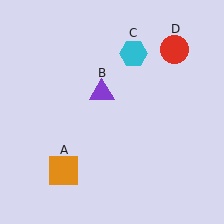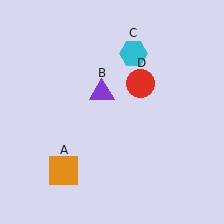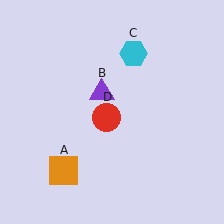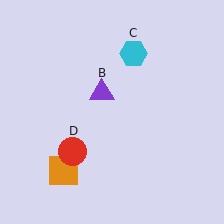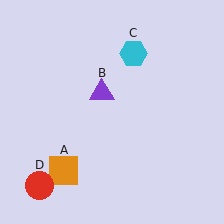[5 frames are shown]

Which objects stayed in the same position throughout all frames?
Orange square (object A) and purple triangle (object B) and cyan hexagon (object C) remained stationary.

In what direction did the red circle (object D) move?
The red circle (object D) moved down and to the left.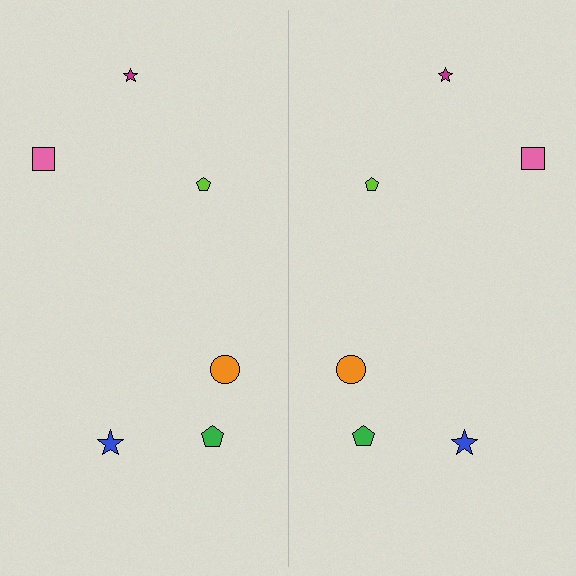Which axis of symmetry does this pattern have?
The pattern has a vertical axis of symmetry running through the center of the image.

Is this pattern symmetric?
Yes, this pattern has bilateral (reflection) symmetry.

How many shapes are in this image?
There are 12 shapes in this image.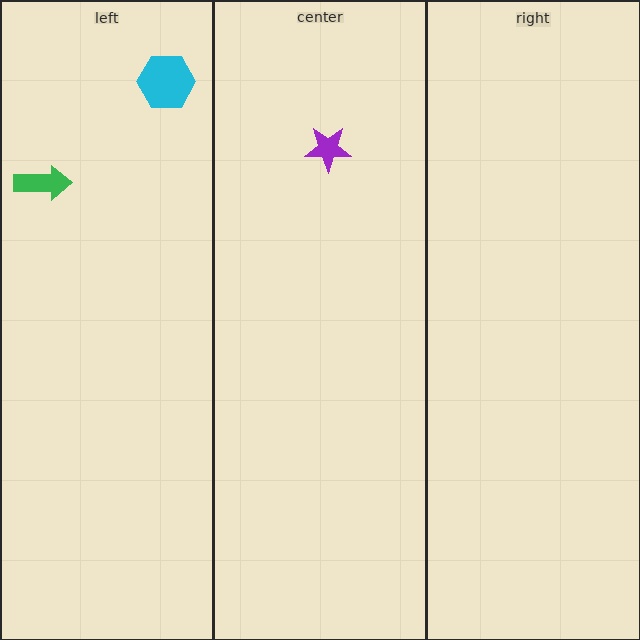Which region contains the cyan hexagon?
The left region.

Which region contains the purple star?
The center region.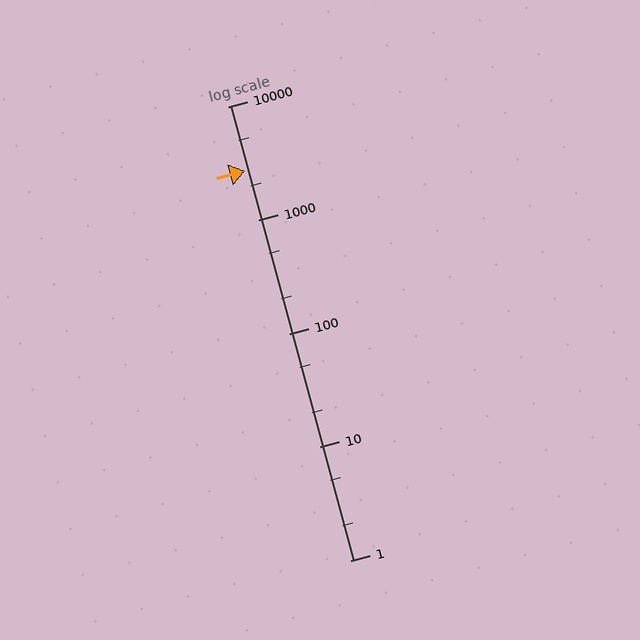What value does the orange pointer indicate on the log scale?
The pointer indicates approximately 2700.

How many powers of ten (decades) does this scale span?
The scale spans 4 decades, from 1 to 10000.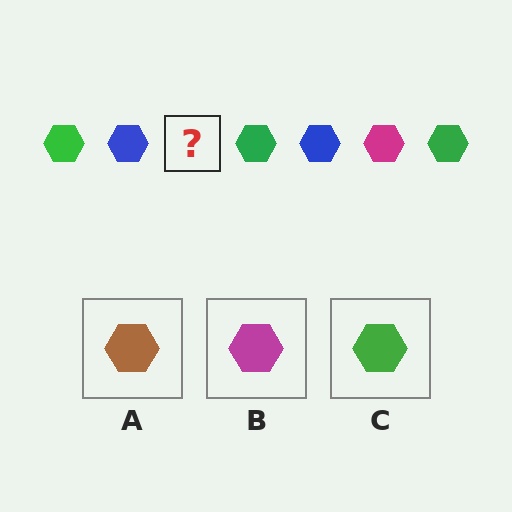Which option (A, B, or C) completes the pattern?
B.